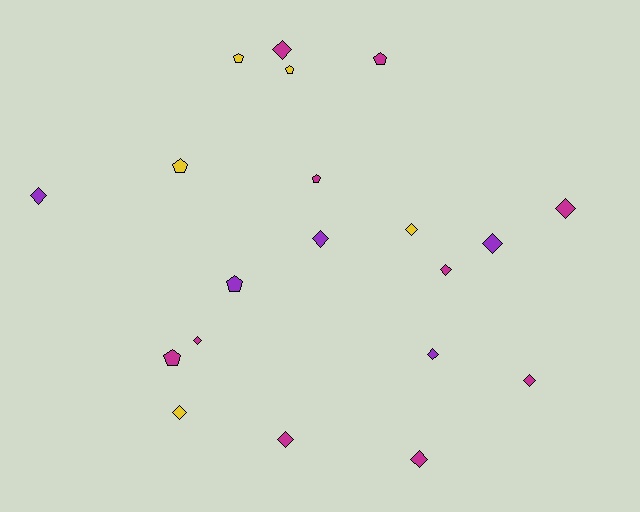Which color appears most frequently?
Magenta, with 10 objects.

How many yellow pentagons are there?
There are 3 yellow pentagons.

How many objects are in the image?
There are 20 objects.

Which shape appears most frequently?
Diamond, with 13 objects.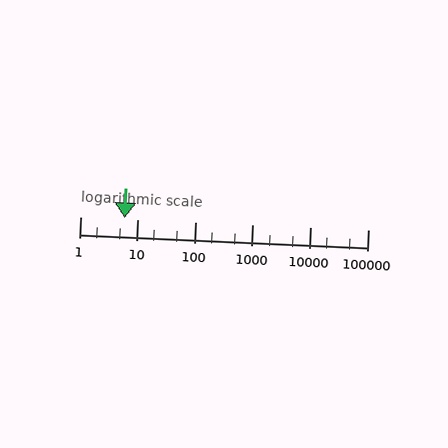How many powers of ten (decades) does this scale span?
The scale spans 5 decades, from 1 to 100000.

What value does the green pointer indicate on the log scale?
The pointer indicates approximately 5.9.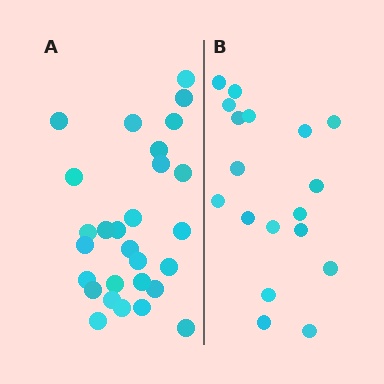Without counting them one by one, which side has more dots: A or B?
Region A (the left region) has more dots.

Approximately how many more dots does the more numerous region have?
Region A has roughly 10 or so more dots than region B.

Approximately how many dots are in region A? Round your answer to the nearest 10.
About 30 dots. (The exact count is 28, which rounds to 30.)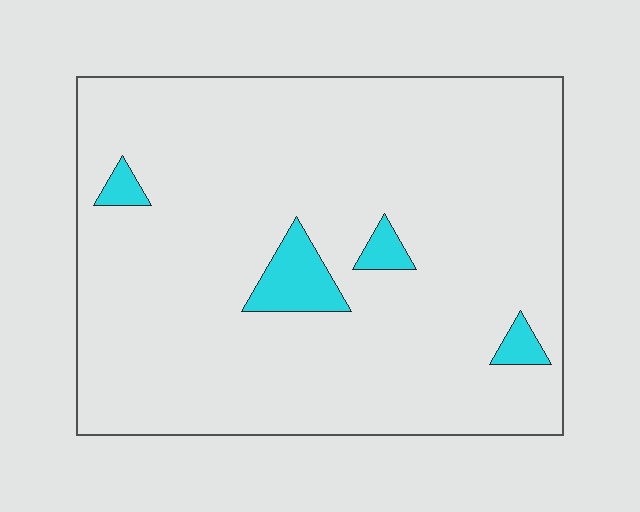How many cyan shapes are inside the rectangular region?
4.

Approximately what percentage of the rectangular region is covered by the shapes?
Approximately 5%.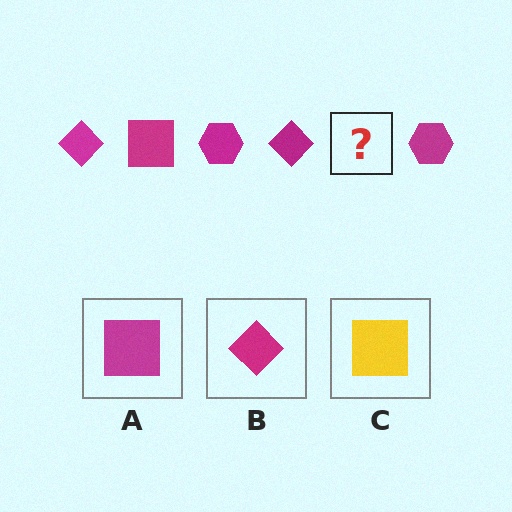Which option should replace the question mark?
Option A.